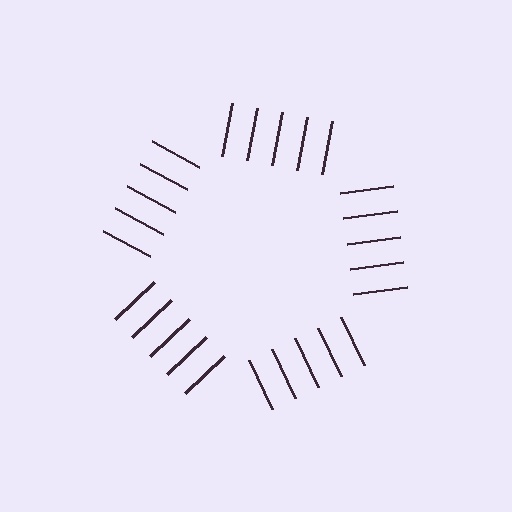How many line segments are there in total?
25 — 5 along each of the 5 edges.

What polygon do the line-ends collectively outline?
An illusory pentagon — the line segments terminate on its edges but no continuous stroke is drawn.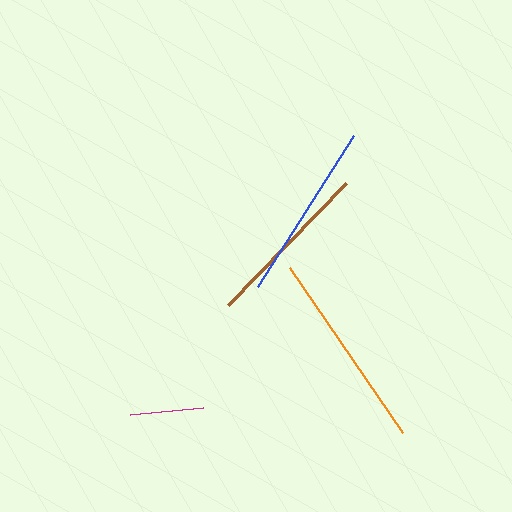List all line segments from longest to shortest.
From longest to shortest: orange, blue, brown, magenta.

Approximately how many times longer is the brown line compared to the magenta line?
The brown line is approximately 2.3 times the length of the magenta line.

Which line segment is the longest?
The orange line is the longest at approximately 200 pixels.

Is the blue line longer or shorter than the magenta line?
The blue line is longer than the magenta line.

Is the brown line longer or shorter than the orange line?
The orange line is longer than the brown line.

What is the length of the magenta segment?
The magenta segment is approximately 74 pixels long.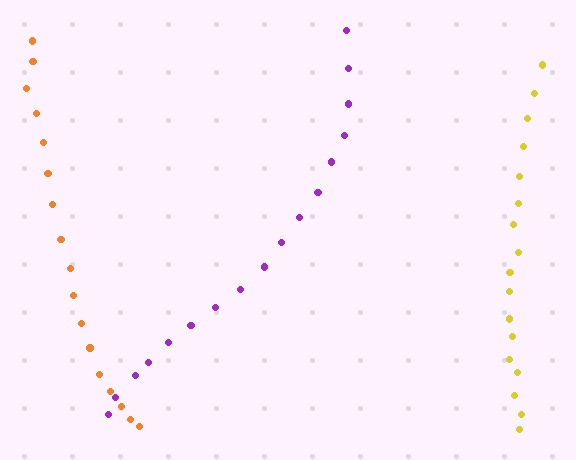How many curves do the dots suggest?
There are 3 distinct paths.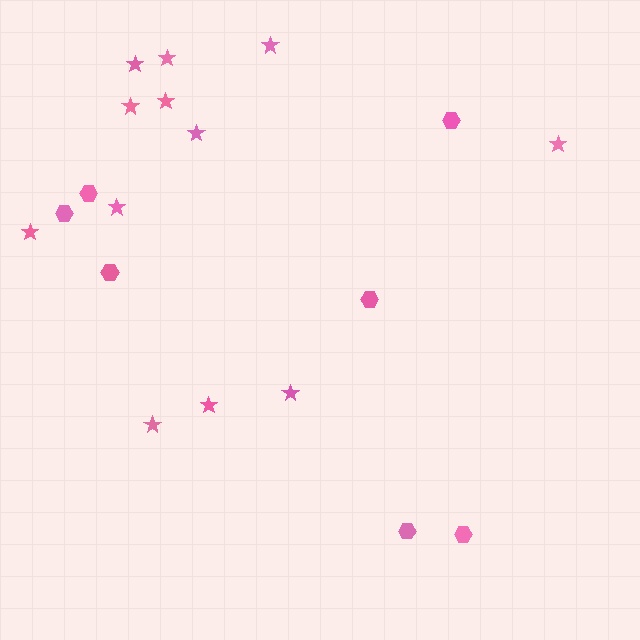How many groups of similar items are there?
There are 2 groups: one group of hexagons (7) and one group of stars (12).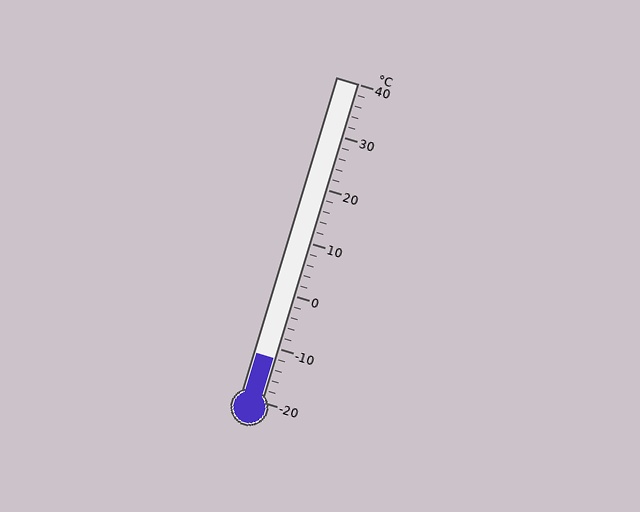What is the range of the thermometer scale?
The thermometer scale ranges from -20°C to 40°C.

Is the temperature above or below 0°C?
The temperature is below 0°C.